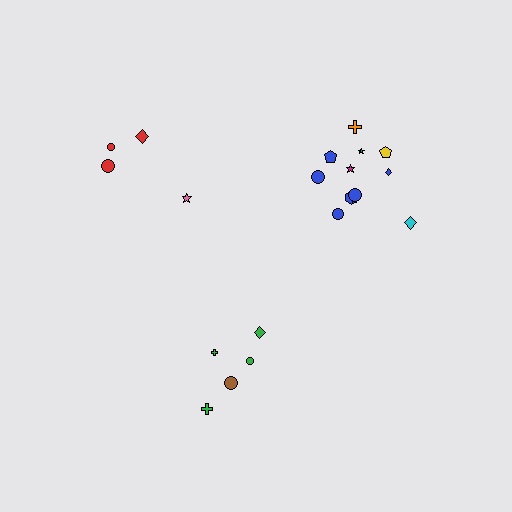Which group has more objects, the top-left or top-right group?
The top-right group.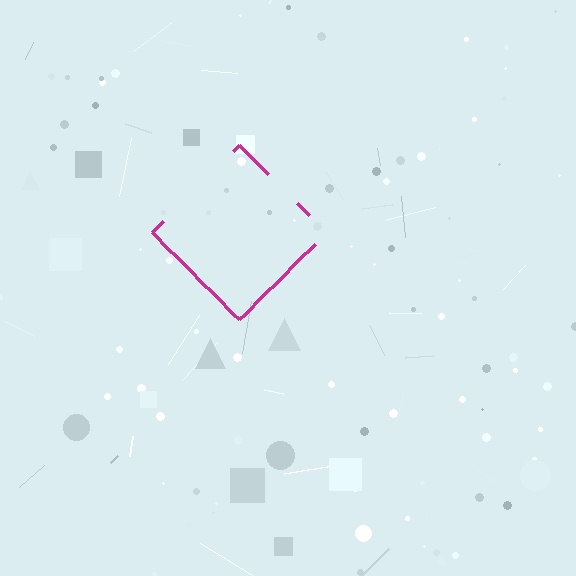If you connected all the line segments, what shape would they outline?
They would outline a diamond.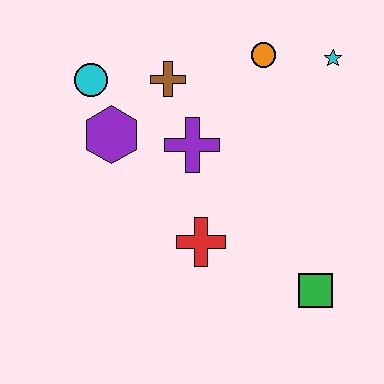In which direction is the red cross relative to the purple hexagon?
The red cross is below the purple hexagon.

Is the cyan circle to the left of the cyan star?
Yes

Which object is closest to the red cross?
The purple cross is closest to the red cross.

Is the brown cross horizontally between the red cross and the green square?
No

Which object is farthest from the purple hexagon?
The green square is farthest from the purple hexagon.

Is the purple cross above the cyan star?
No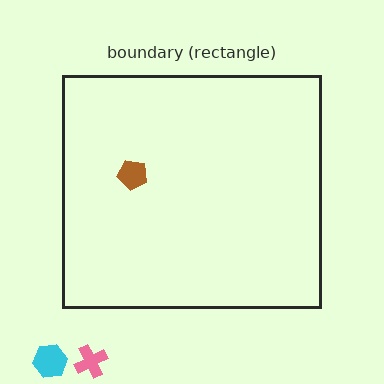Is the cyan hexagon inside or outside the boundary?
Outside.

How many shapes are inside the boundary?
1 inside, 2 outside.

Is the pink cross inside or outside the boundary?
Outside.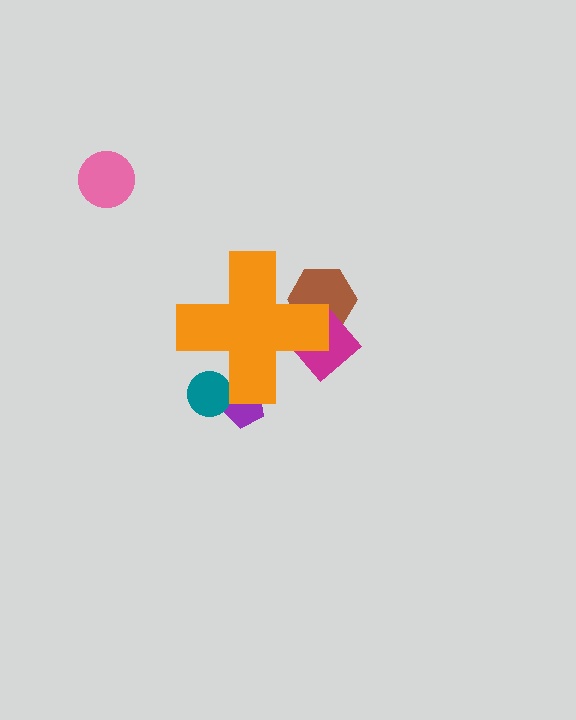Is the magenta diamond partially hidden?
Yes, the magenta diamond is partially hidden behind the orange cross.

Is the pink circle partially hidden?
No, the pink circle is fully visible.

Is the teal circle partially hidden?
Yes, the teal circle is partially hidden behind the orange cross.